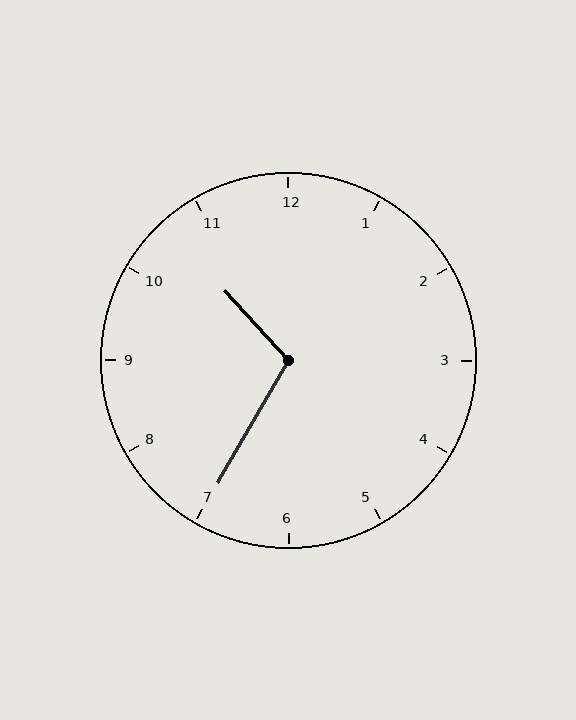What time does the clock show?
10:35.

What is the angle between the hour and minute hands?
Approximately 108 degrees.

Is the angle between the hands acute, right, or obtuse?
It is obtuse.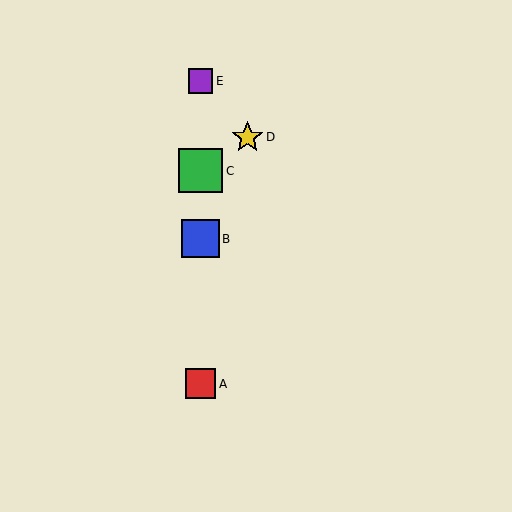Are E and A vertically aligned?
Yes, both are at x≈201.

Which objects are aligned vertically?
Objects A, B, C, E are aligned vertically.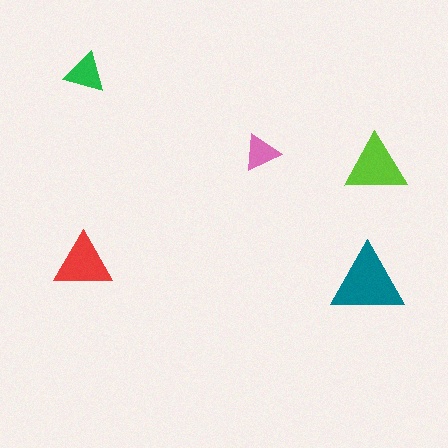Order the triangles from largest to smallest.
the teal one, the lime one, the red one, the green one, the pink one.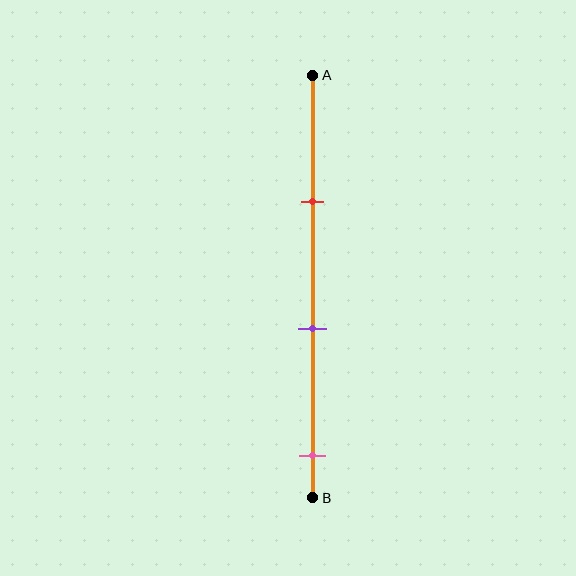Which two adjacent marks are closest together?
The red and purple marks are the closest adjacent pair.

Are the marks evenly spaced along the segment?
Yes, the marks are approximately evenly spaced.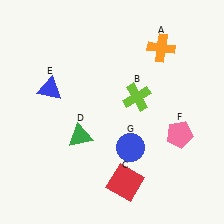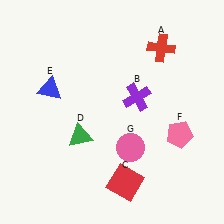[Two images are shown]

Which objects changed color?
A changed from orange to red. B changed from lime to purple. G changed from blue to pink.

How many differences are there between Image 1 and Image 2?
There are 3 differences between the two images.